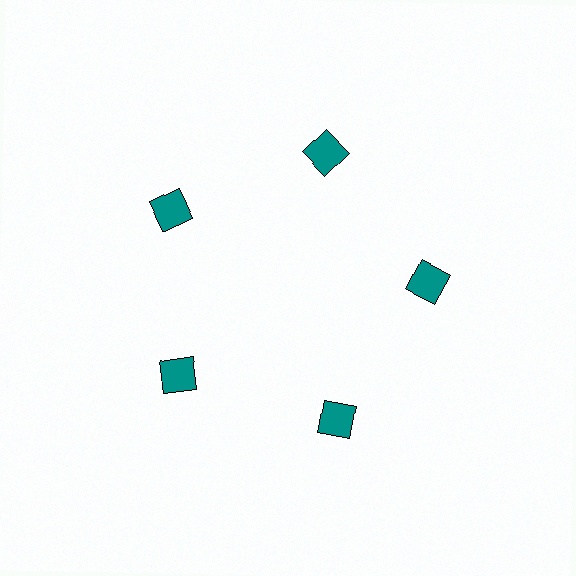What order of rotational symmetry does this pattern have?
This pattern has 5-fold rotational symmetry.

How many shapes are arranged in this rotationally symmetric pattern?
There are 5 shapes, arranged in 5 groups of 1.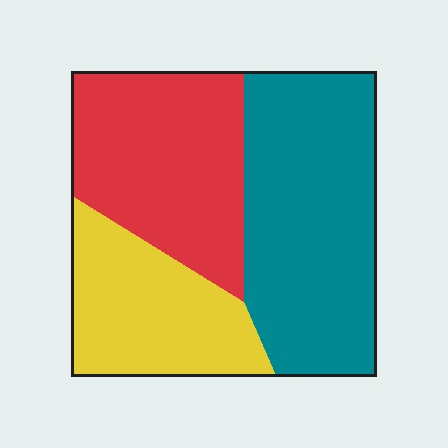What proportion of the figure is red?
Red takes up about one third (1/3) of the figure.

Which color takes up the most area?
Teal, at roughly 40%.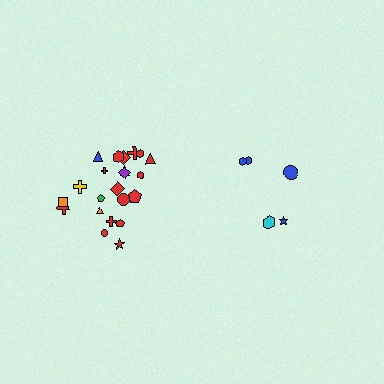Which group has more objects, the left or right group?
The left group.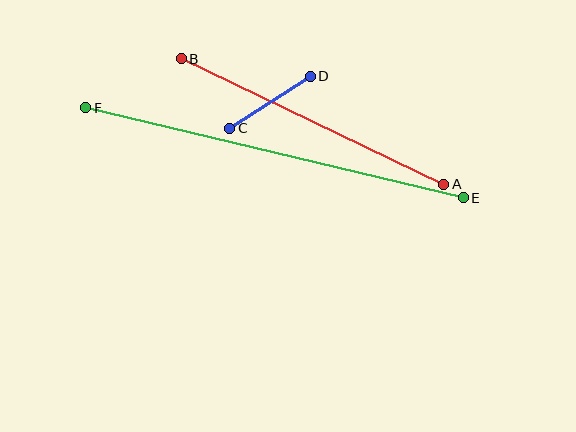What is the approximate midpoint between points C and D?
The midpoint is at approximately (270, 102) pixels.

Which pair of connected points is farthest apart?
Points E and F are farthest apart.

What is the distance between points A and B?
The distance is approximately 291 pixels.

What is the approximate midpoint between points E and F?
The midpoint is at approximately (275, 153) pixels.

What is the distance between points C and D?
The distance is approximately 96 pixels.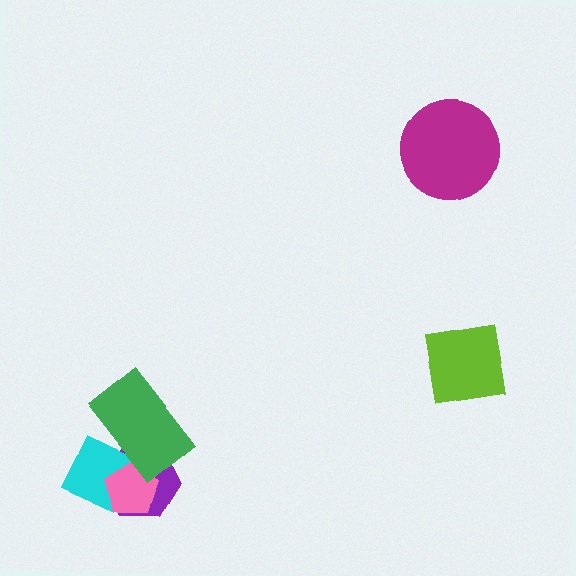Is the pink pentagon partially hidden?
Yes, it is partially covered by another shape.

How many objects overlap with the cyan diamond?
3 objects overlap with the cyan diamond.